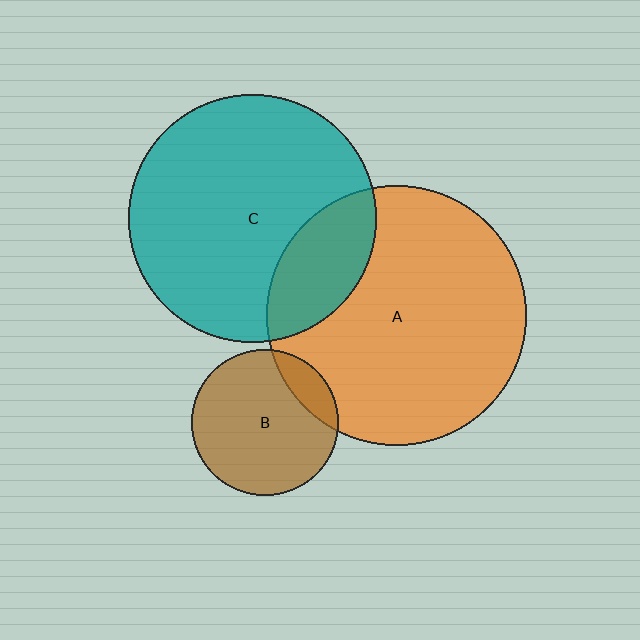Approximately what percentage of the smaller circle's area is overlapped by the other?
Approximately 20%.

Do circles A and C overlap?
Yes.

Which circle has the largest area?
Circle A (orange).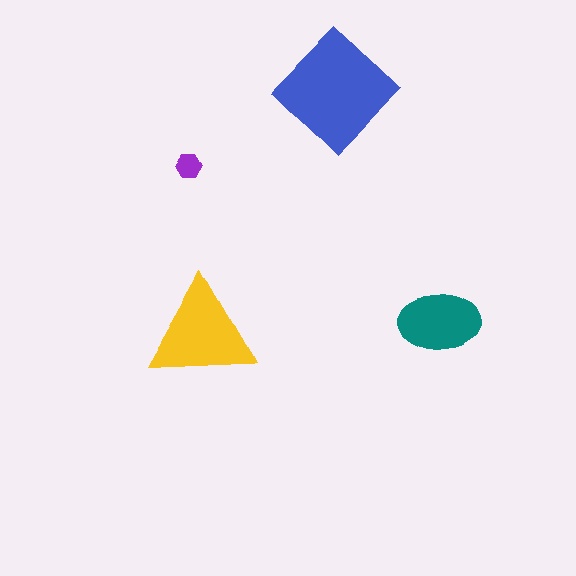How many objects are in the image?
There are 4 objects in the image.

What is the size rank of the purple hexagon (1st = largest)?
4th.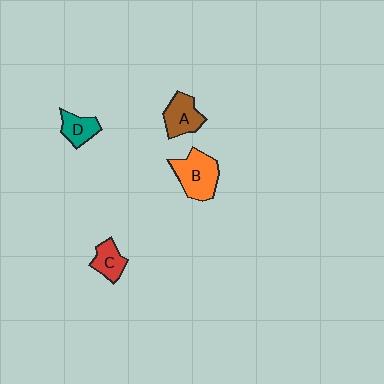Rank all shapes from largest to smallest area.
From largest to smallest: B (orange), A (brown), C (red), D (teal).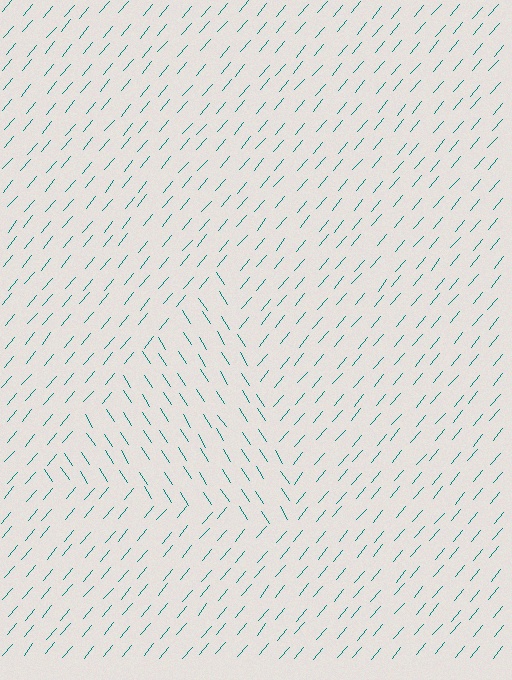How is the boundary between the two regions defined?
The boundary is defined purely by a change in line orientation (approximately 73 degrees difference). All lines are the same color and thickness.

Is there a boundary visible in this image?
Yes, there is a texture boundary formed by a change in line orientation.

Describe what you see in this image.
The image is filled with small teal line segments. A triangle region in the image has lines oriented differently from the surrounding lines, creating a visible texture boundary.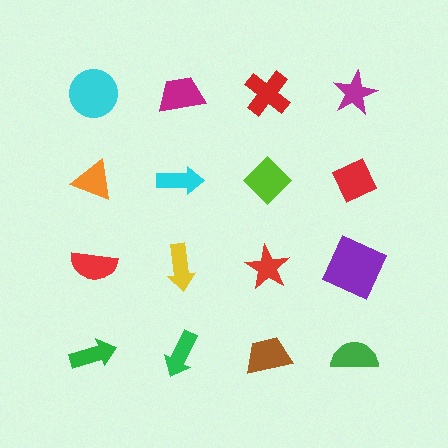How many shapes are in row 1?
4 shapes.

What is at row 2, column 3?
A lime diamond.